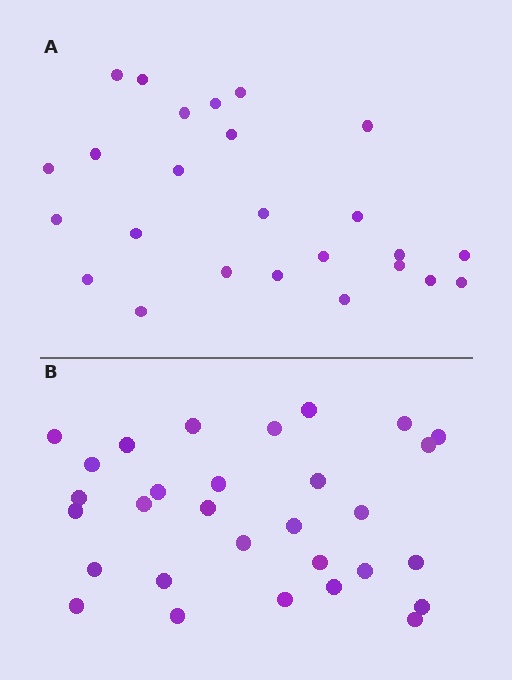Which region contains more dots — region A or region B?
Region B (the bottom region) has more dots.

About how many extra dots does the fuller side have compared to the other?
Region B has about 5 more dots than region A.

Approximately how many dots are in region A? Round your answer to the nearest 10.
About 20 dots. (The exact count is 25, which rounds to 20.)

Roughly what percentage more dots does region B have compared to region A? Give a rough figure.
About 20% more.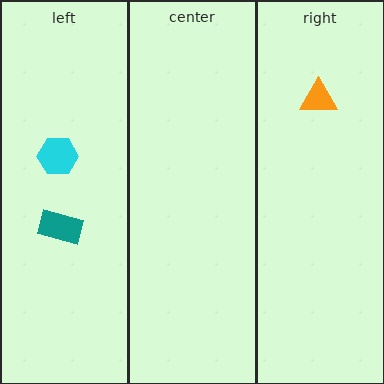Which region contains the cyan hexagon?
The left region.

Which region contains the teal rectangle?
The left region.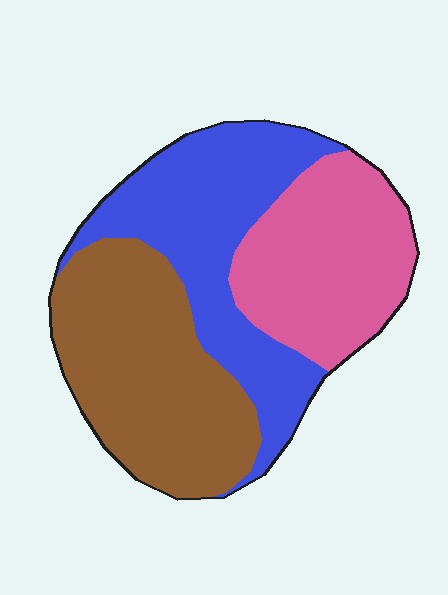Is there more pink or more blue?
Blue.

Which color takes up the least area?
Pink, at roughly 30%.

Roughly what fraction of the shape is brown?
Brown covers 37% of the shape.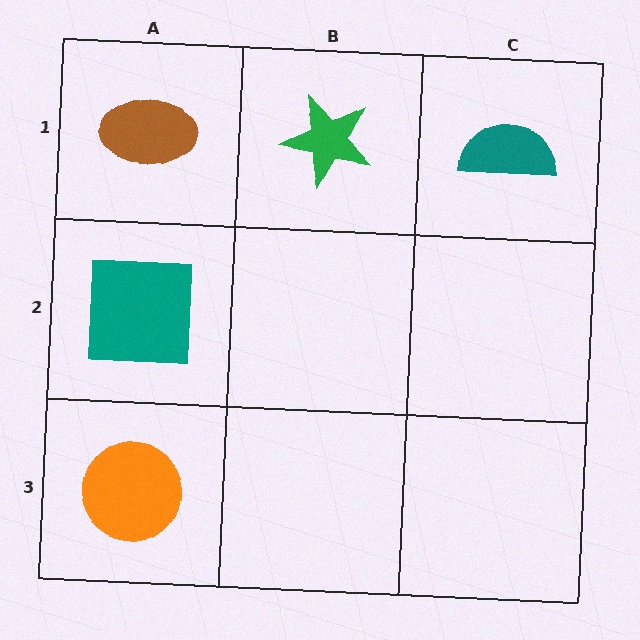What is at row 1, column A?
A brown ellipse.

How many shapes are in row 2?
1 shape.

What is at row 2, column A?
A teal square.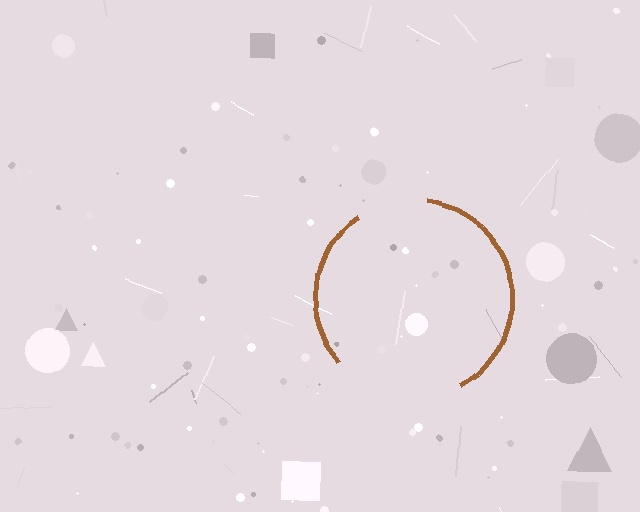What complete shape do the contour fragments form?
The contour fragments form a circle.